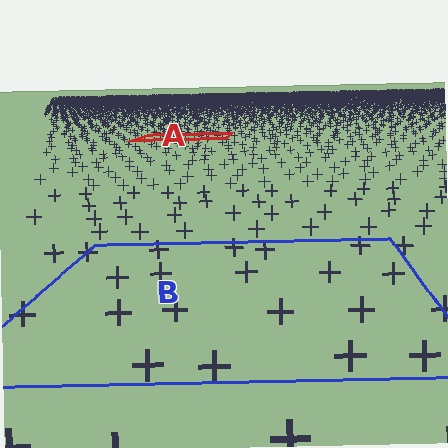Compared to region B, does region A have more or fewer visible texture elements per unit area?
Region A has more texture elements per unit area — they are packed more densely because it is farther away.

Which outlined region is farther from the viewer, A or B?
Region A is farther from the viewer — the texture elements inside it appear smaller and more densely packed.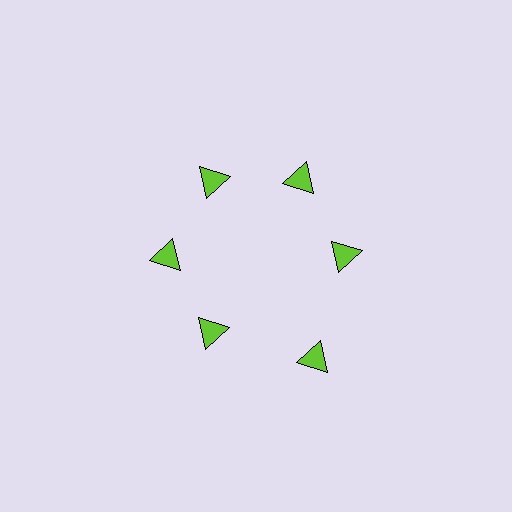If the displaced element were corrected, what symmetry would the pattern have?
It would have 6-fold rotational symmetry — the pattern would map onto itself every 60 degrees.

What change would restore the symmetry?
The symmetry would be restored by moving it inward, back onto the ring so that all 6 triangles sit at equal angles and equal distance from the center.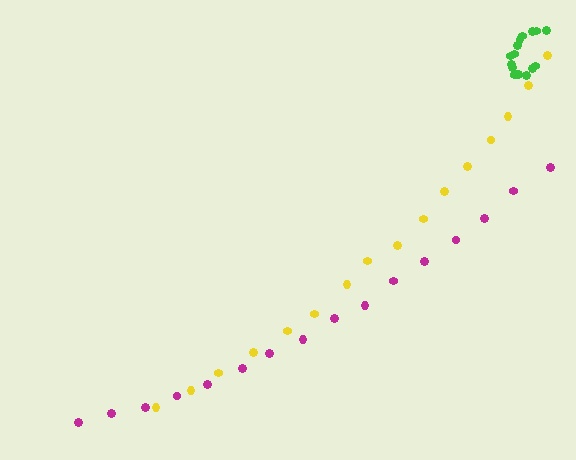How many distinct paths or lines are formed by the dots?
There are 3 distinct paths.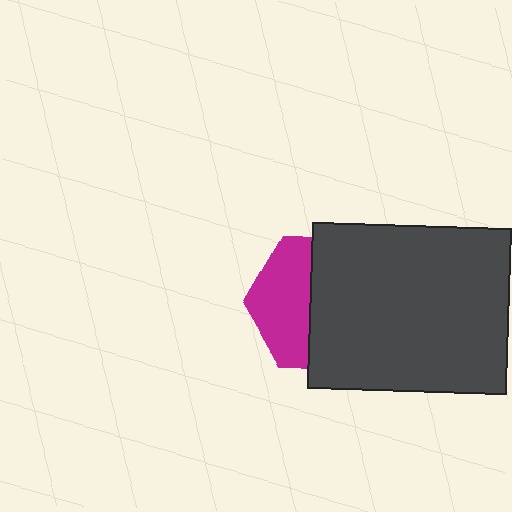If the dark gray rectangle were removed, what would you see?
You would see the complete magenta hexagon.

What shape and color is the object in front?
The object in front is a dark gray rectangle.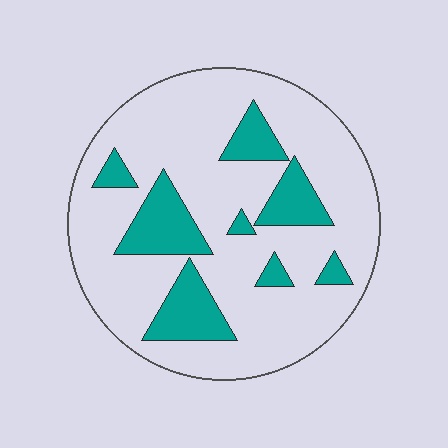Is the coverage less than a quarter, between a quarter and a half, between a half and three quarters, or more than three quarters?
Less than a quarter.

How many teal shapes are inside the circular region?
8.